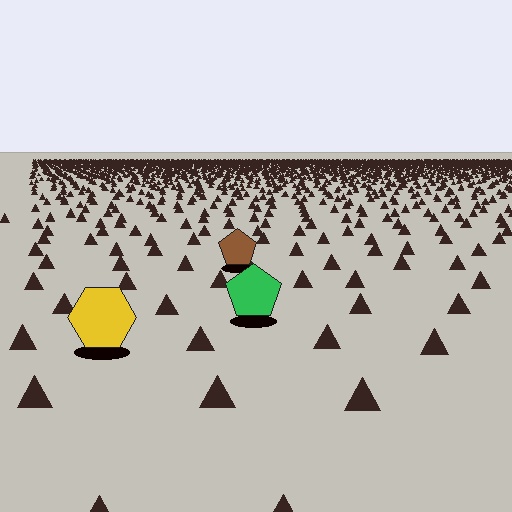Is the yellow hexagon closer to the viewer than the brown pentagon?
Yes. The yellow hexagon is closer — you can tell from the texture gradient: the ground texture is coarser near it.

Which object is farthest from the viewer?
The brown pentagon is farthest from the viewer. It appears smaller and the ground texture around it is denser.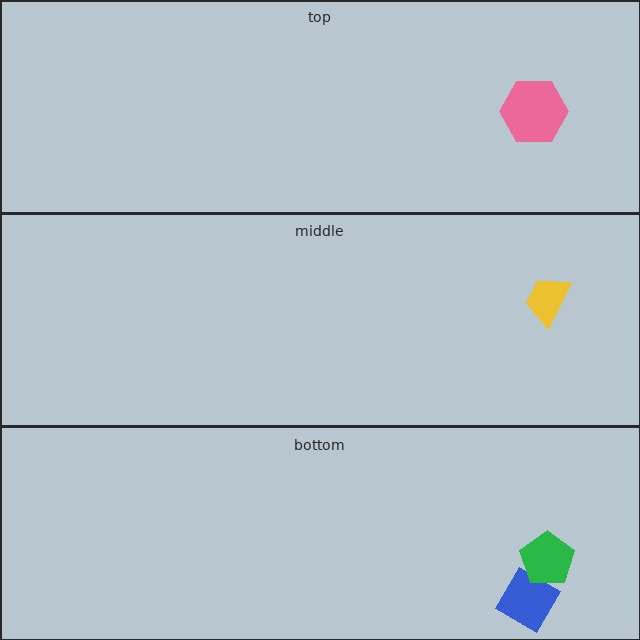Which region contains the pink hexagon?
The top region.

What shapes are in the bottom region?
The blue diamond, the green pentagon.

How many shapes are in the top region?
1.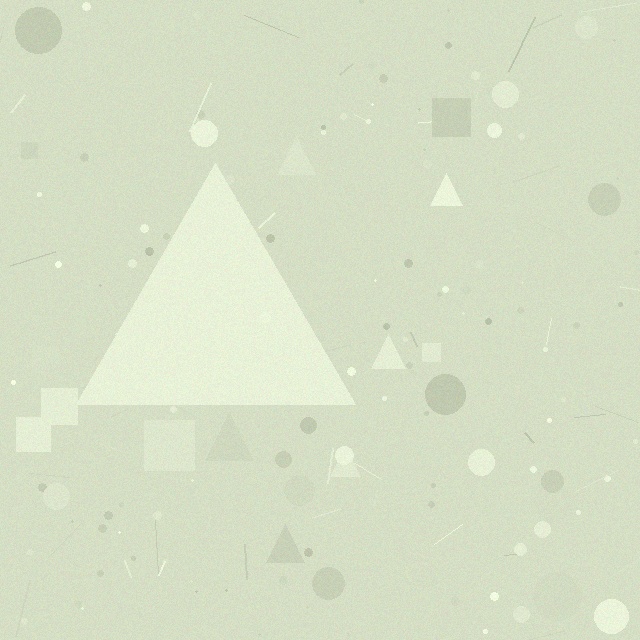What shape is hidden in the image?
A triangle is hidden in the image.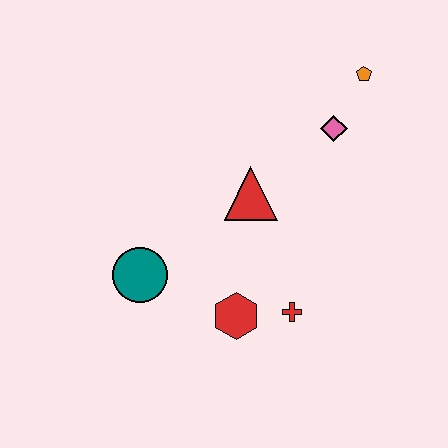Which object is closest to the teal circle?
The red hexagon is closest to the teal circle.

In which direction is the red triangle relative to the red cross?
The red triangle is above the red cross.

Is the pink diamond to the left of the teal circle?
No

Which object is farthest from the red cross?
The orange pentagon is farthest from the red cross.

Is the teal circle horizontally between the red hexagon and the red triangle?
No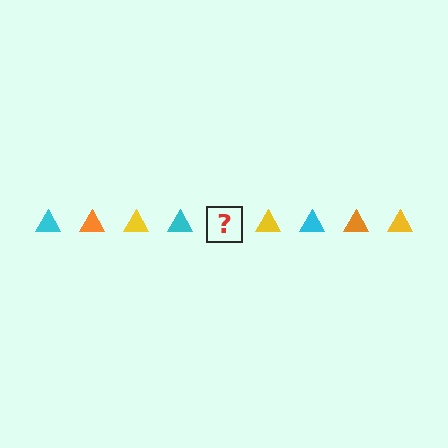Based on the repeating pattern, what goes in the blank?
The blank should be an orange triangle.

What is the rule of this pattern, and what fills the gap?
The rule is that the pattern cycles through cyan, orange, yellow triangles. The gap should be filled with an orange triangle.